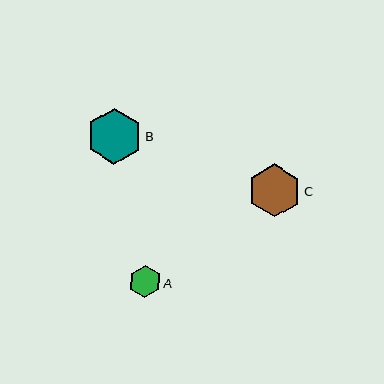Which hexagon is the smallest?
Hexagon A is the smallest with a size of approximately 32 pixels.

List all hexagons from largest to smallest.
From largest to smallest: B, C, A.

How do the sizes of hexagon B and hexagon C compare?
Hexagon B and hexagon C are approximately the same size.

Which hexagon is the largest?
Hexagon B is the largest with a size of approximately 56 pixels.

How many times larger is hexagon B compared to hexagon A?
Hexagon B is approximately 1.7 times the size of hexagon A.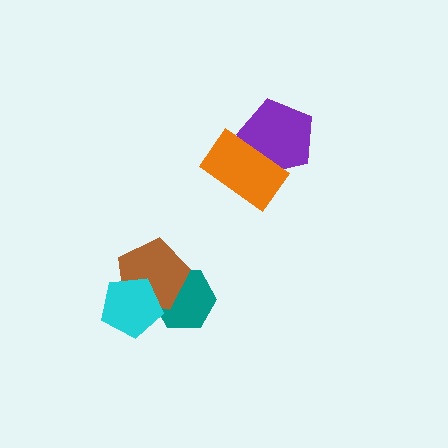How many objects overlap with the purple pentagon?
1 object overlaps with the purple pentagon.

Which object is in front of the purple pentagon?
The orange rectangle is in front of the purple pentagon.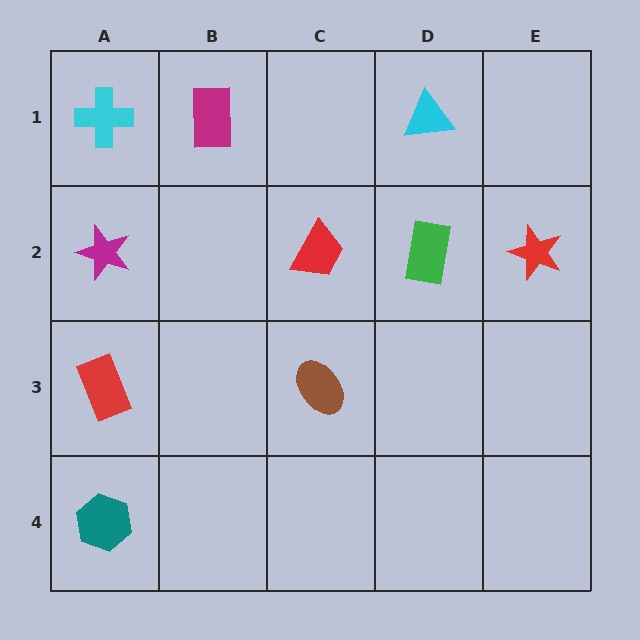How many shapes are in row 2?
4 shapes.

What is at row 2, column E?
A red star.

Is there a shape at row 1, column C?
No, that cell is empty.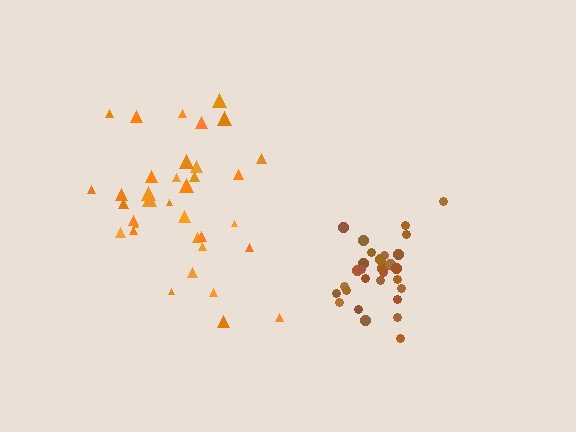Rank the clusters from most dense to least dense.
brown, orange.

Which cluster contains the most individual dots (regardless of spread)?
Orange (35).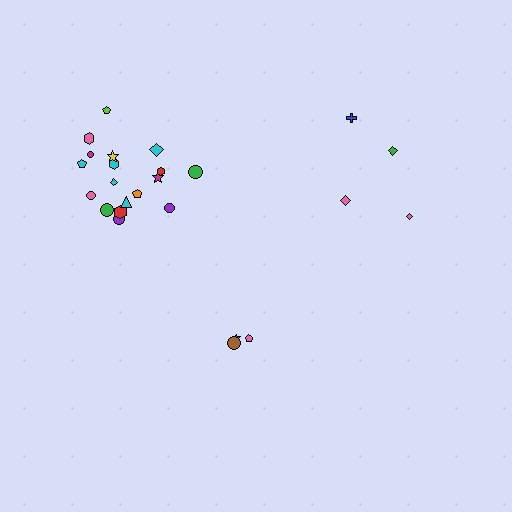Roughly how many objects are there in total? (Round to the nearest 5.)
Roughly 25 objects in total.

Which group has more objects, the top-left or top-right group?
The top-left group.